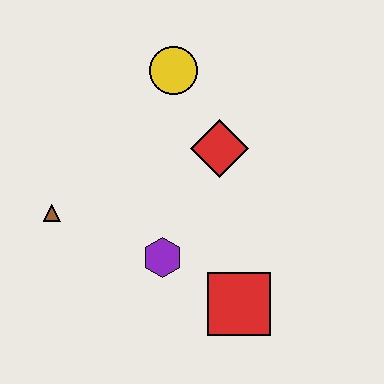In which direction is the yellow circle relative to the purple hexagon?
The yellow circle is above the purple hexagon.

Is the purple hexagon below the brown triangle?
Yes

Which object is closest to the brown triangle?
The purple hexagon is closest to the brown triangle.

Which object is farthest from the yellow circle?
The red square is farthest from the yellow circle.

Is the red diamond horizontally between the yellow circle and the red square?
Yes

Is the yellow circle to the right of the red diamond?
No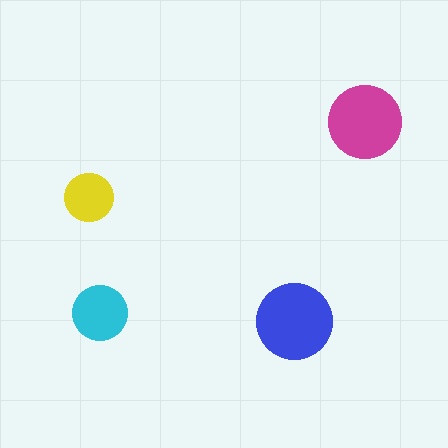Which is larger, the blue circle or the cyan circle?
The blue one.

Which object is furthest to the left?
The yellow circle is leftmost.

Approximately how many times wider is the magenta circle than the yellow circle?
About 1.5 times wider.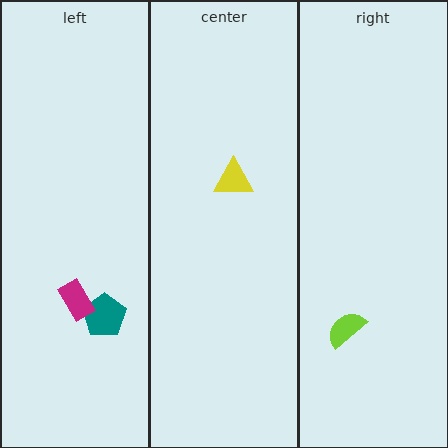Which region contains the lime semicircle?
The right region.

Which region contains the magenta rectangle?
The left region.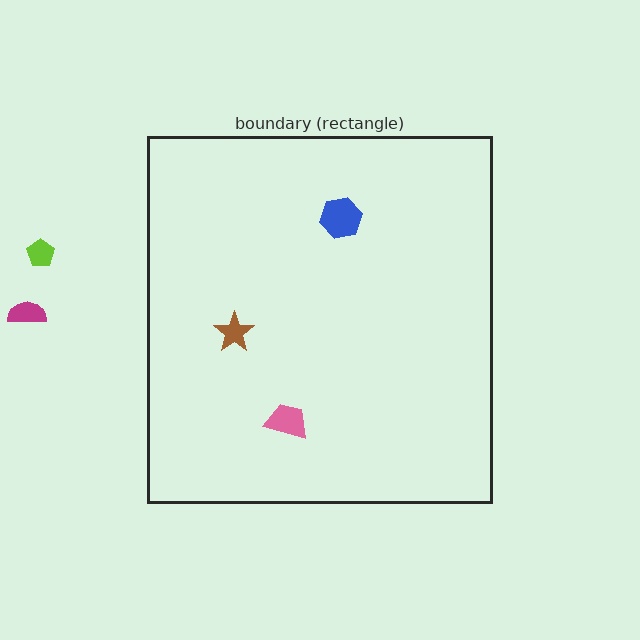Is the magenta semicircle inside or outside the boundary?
Outside.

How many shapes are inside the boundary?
3 inside, 2 outside.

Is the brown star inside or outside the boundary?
Inside.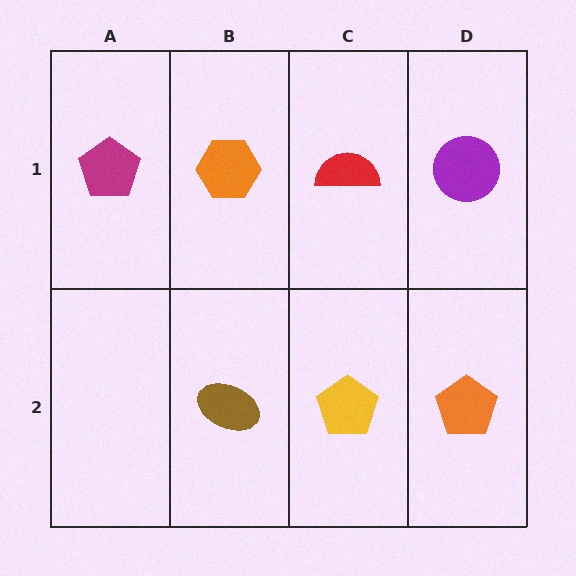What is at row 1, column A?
A magenta pentagon.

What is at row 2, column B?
A brown ellipse.